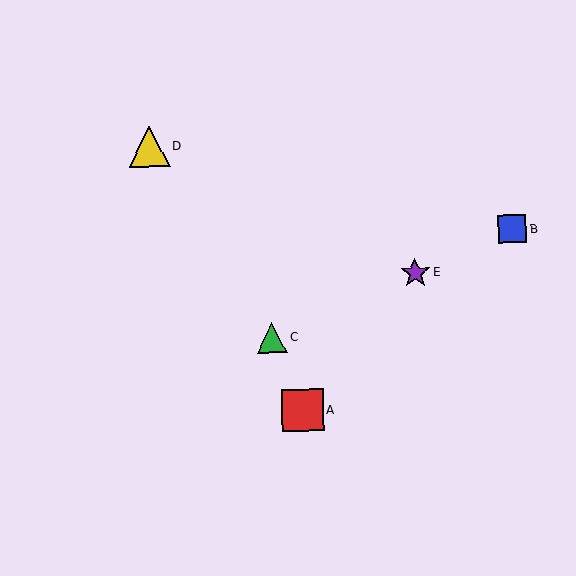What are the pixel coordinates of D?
Object D is at (149, 146).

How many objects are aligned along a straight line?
3 objects (B, C, E) are aligned along a straight line.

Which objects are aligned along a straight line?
Objects B, C, E are aligned along a straight line.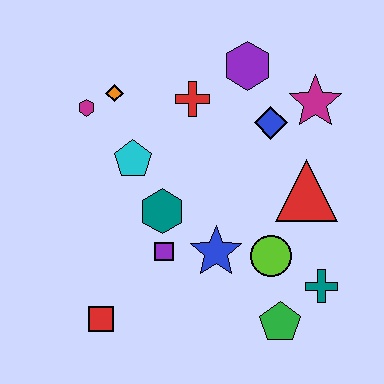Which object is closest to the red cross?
The purple hexagon is closest to the red cross.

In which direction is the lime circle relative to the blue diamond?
The lime circle is below the blue diamond.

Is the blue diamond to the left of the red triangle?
Yes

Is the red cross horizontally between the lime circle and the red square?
Yes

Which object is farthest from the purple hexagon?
The red square is farthest from the purple hexagon.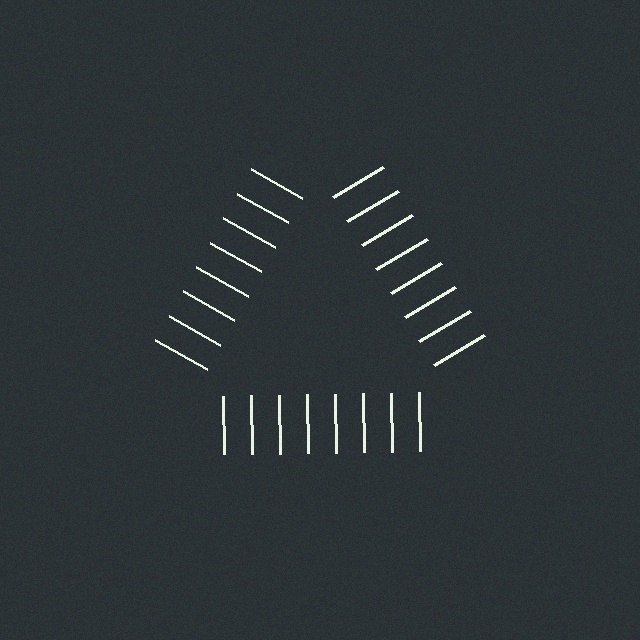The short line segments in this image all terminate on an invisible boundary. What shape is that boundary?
An illusory triangle — the line segments terminate on its edges but no continuous stroke is drawn.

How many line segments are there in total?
24 — 8 along each of the 3 edges.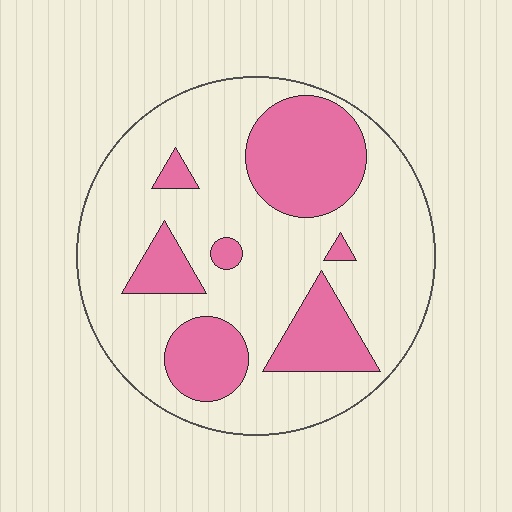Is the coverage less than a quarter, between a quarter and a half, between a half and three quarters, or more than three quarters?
Between a quarter and a half.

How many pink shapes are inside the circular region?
7.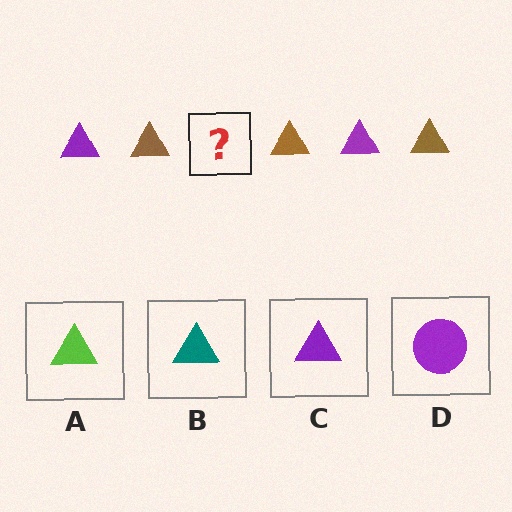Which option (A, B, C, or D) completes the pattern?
C.